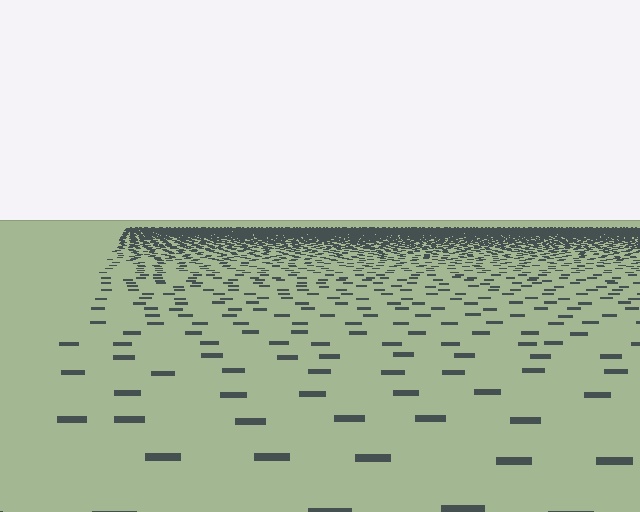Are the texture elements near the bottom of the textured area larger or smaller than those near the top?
Larger. Near the bottom, elements are closer to the viewer and appear at a bigger on-screen size.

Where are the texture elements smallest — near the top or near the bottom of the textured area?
Near the top.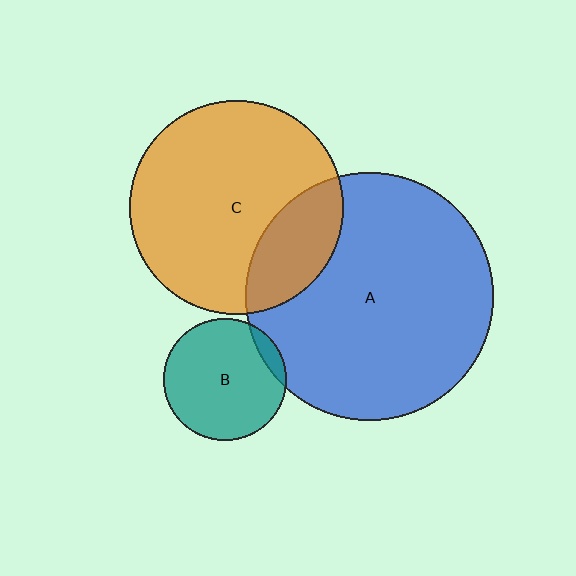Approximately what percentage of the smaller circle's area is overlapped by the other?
Approximately 10%.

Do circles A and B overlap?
Yes.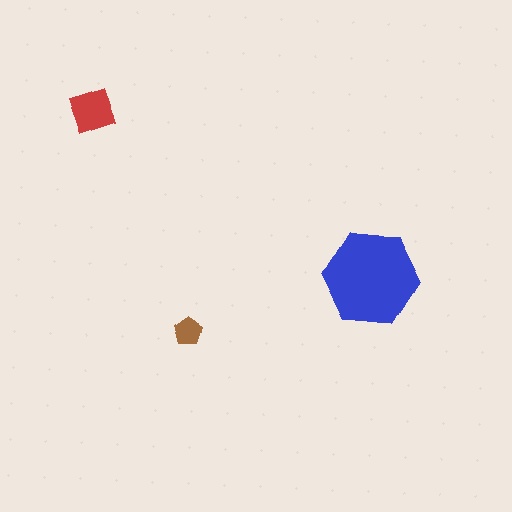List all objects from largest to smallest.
The blue hexagon, the red square, the brown pentagon.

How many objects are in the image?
There are 3 objects in the image.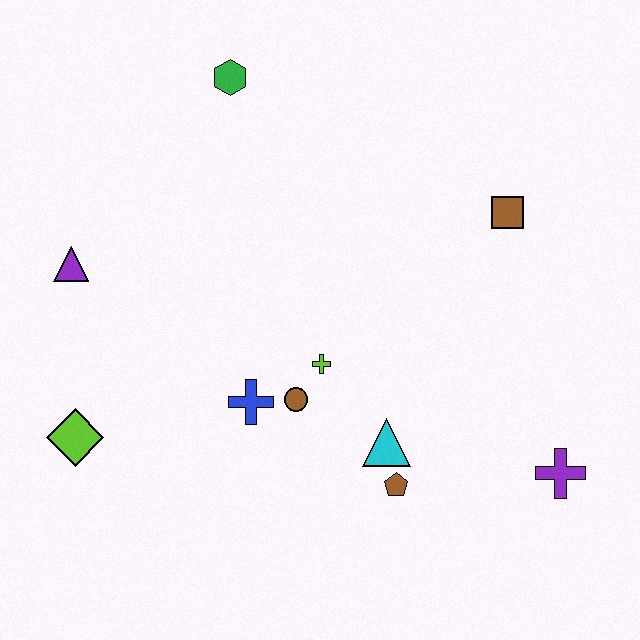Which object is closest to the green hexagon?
The purple triangle is closest to the green hexagon.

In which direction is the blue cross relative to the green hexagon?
The blue cross is below the green hexagon.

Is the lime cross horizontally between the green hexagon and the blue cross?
No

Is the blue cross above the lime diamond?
Yes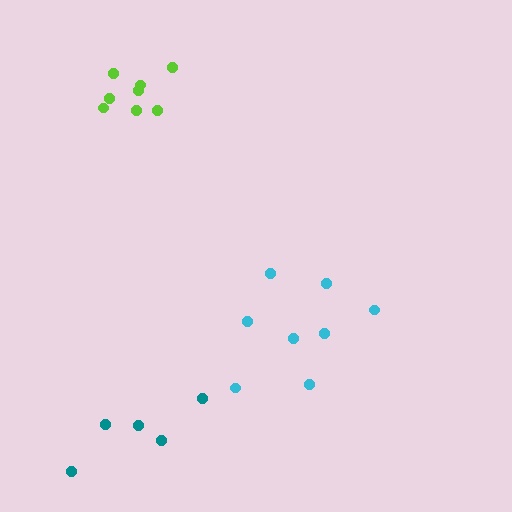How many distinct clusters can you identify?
There are 3 distinct clusters.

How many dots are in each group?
Group 1: 8 dots, Group 2: 8 dots, Group 3: 5 dots (21 total).